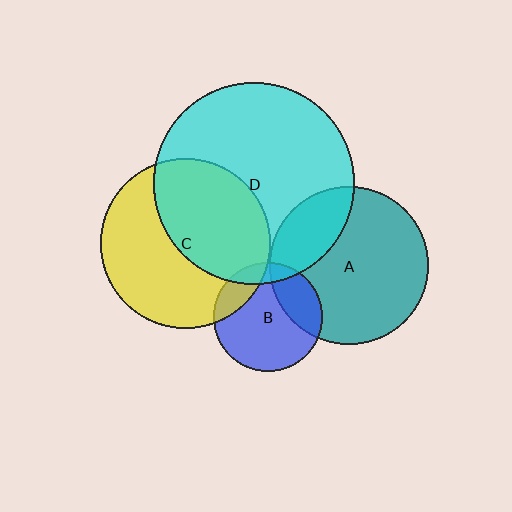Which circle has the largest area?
Circle D (cyan).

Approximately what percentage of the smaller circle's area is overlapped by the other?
Approximately 50%.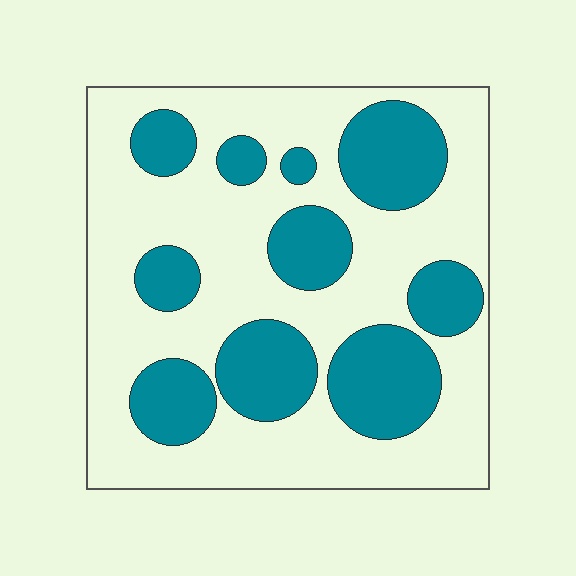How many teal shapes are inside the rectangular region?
10.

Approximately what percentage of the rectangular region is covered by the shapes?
Approximately 35%.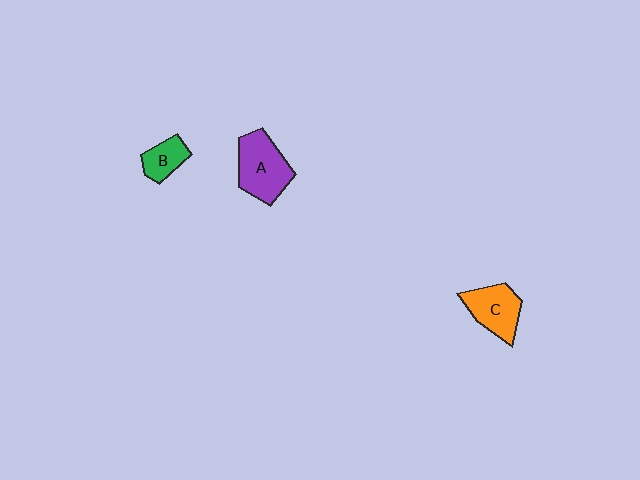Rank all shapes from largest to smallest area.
From largest to smallest: A (purple), C (orange), B (green).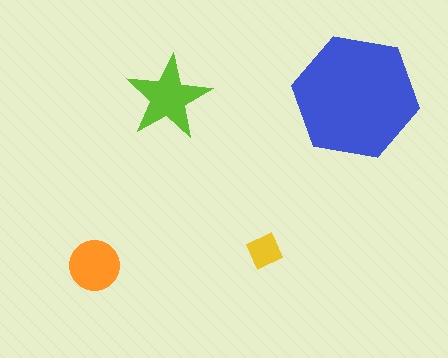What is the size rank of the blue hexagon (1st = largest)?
1st.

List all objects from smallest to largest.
The yellow square, the orange circle, the lime star, the blue hexagon.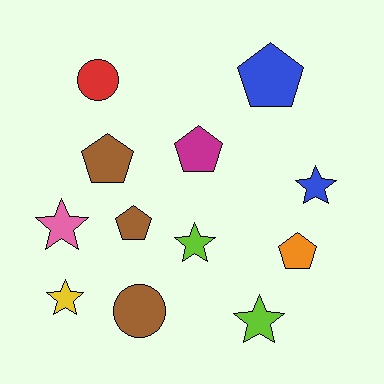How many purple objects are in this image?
There are no purple objects.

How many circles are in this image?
There are 2 circles.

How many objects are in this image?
There are 12 objects.